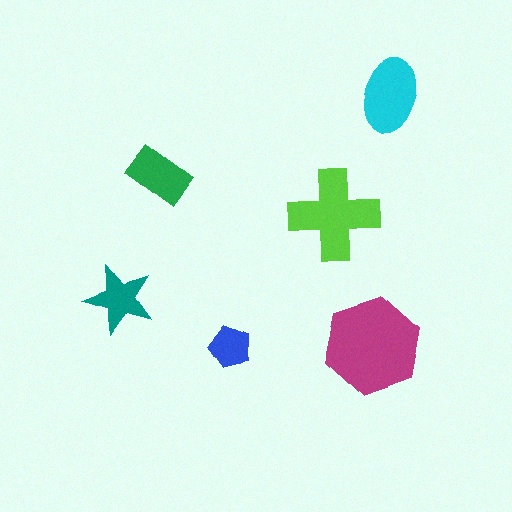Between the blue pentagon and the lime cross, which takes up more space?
The lime cross.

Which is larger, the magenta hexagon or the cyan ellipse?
The magenta hexagon.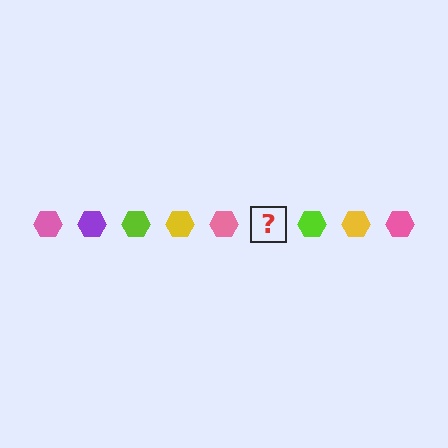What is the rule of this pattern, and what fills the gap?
The rule is that the pattern cycles through pink, purple, lime, yellow hexagons. The gap should be filled with a purple hexagon.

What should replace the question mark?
The question mark should be replaced with a purple hexagon.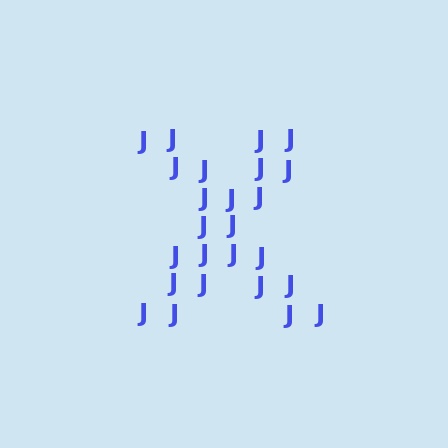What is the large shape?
The large shape is the letter X.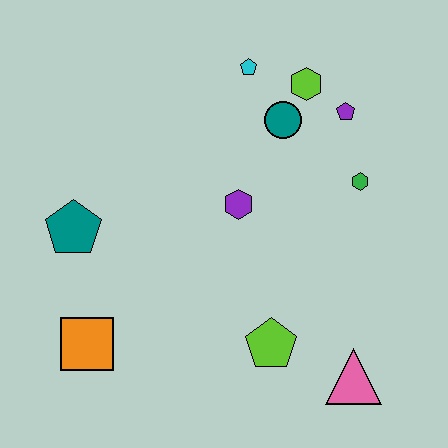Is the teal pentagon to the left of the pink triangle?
Yes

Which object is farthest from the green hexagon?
The orange square is farthest from the green hexagon.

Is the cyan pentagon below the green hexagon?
No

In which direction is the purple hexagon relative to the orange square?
The purple hexagon is to the right of the orange square.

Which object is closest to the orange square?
The teal pentagon is closest to the orange square.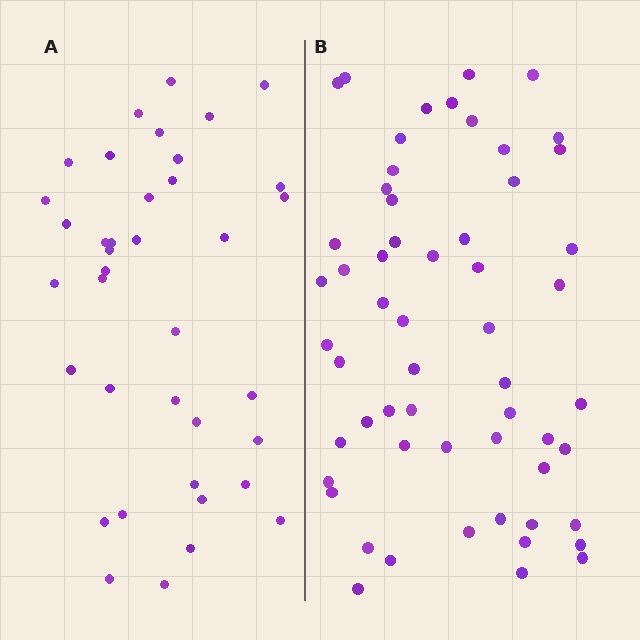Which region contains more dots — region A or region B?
Region B (the right region) has more dots.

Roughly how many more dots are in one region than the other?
Region B has approximately 20 more dots than region A.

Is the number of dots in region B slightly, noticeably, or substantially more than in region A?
Region B has substantially more. The ratio is roughly 1.5 to 1.